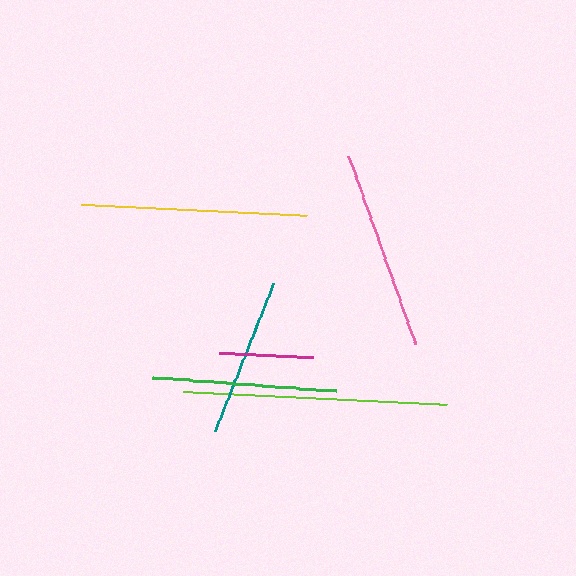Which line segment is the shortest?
The magenta line is the shortest at approximately 95 pixels.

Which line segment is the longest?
The lime line is the longest at approximately 264 pixels.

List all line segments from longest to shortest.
From longest to shortest: lime, yellow, pink, green, teal, magenta.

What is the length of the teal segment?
The teal segment is approximately 158 pixels long.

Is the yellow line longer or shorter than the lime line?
The lime line is longer than the yellow line.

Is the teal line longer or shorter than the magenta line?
The teal line is longer than the magenta line.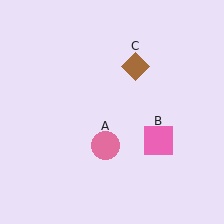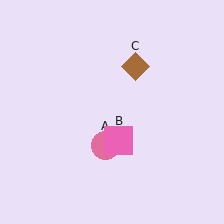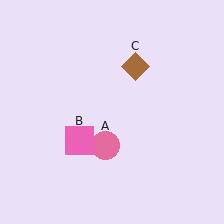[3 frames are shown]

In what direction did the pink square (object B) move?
The pink square (object B) moved left.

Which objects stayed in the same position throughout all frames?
Pink circle (object A) and brown diamond (object C) remained stationary.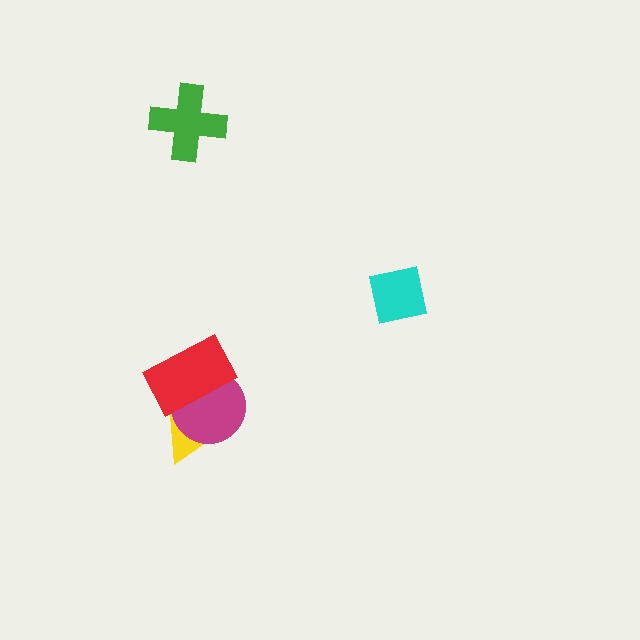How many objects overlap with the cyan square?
0 objects overlap with the cyan square.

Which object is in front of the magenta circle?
The red rectangle is in front of the magenta circle.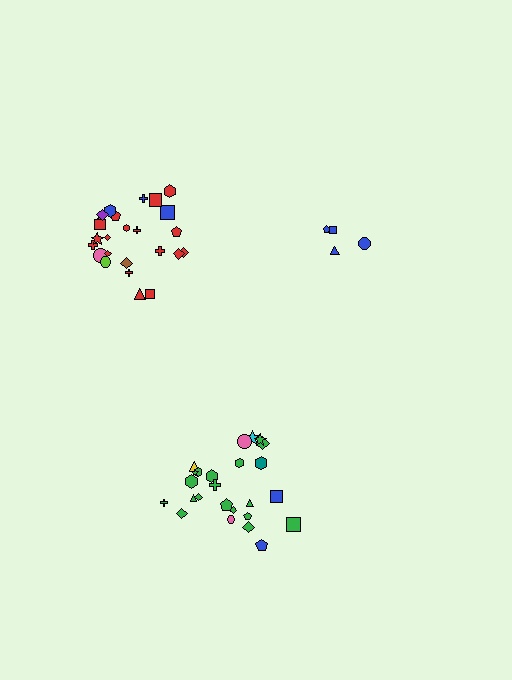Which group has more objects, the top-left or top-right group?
The top-left group.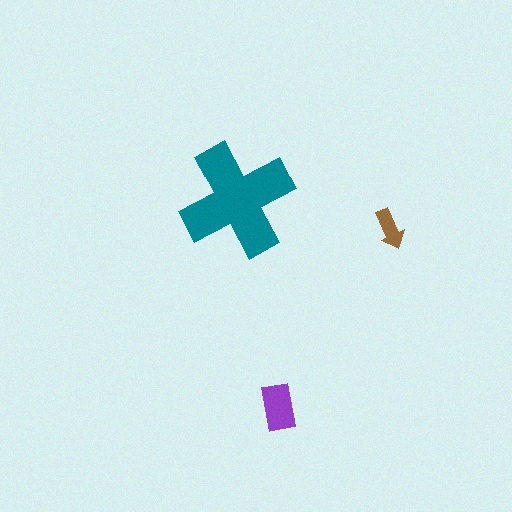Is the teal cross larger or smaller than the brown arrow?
Larger.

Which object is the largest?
The teal cross.